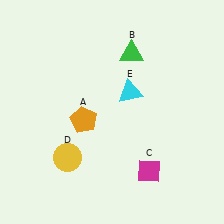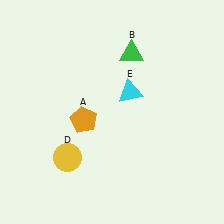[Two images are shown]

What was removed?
The magenta diamond (C) was removed in Image 2.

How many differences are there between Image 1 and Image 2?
There is 1 difference between the two images.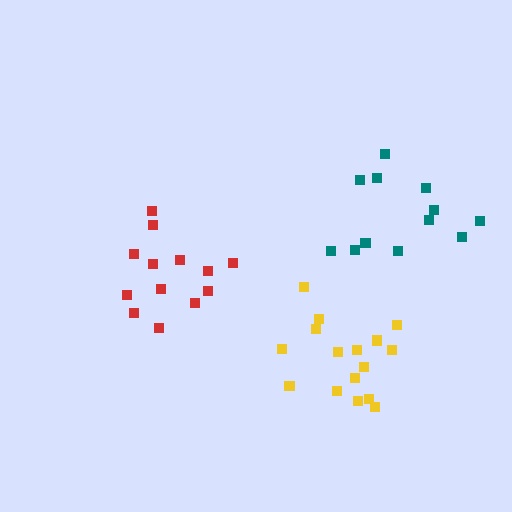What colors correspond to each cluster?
The clusters are colored: red, teal, yellow.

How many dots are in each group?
Group 1: 13 dots, Group 2: 12 dots, Group 3: 16 dots (41 total).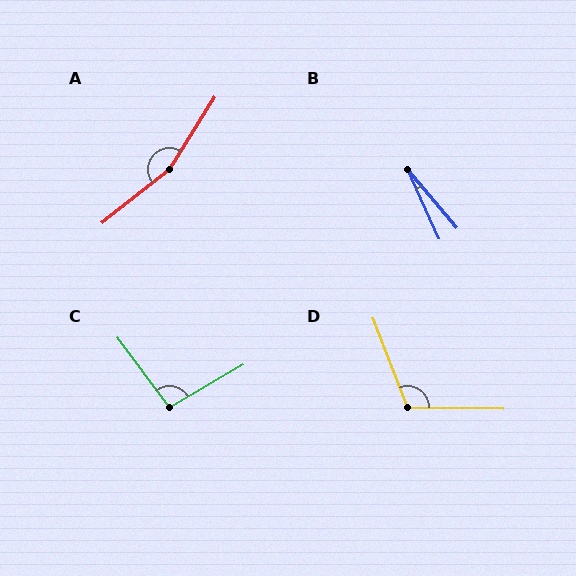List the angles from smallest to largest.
B (16°), C (96°), D (112°), A (161°).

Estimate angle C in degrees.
Approximately 96 degrees.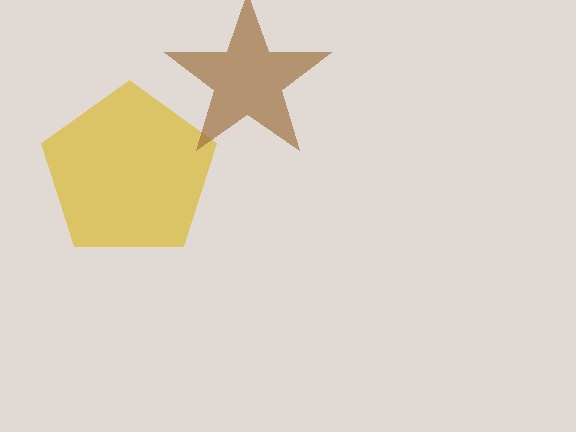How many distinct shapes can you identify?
There are 2 distinct shapes: a yellow pentagon, a brown star.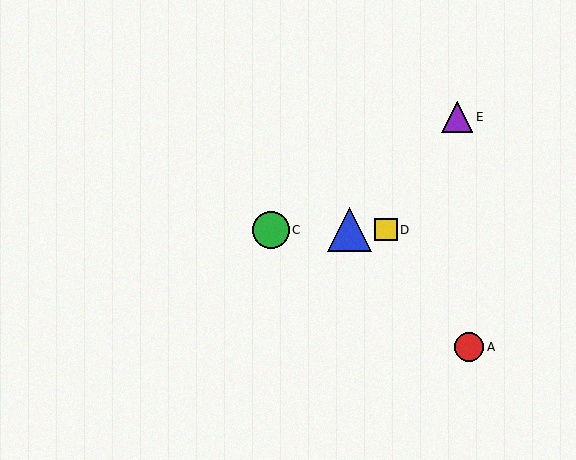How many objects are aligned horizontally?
3 objects (B, C, D) are aligned horizontally.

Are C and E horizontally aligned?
No, C is at y≈230 and E is at y≈117.